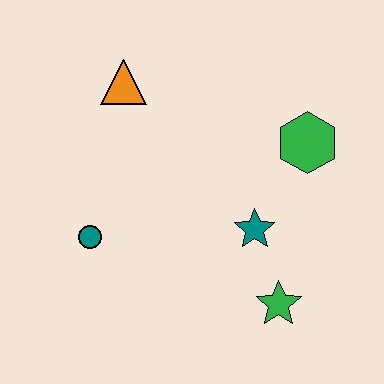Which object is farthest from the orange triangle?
The green star is farthest from the orange triangle.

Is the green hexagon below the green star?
No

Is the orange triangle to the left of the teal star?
Yes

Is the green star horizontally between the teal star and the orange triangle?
No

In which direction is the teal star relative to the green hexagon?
The teal star is below the green hexagon.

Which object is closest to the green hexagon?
The teal star is closest to the green hexagon.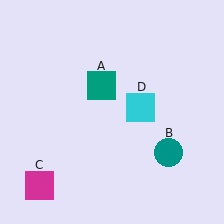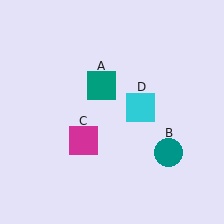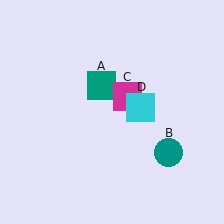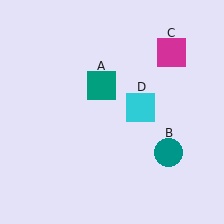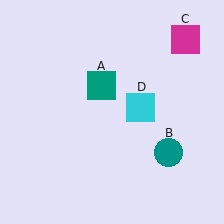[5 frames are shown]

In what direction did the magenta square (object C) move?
The magenta square (object C) moved up and to the right.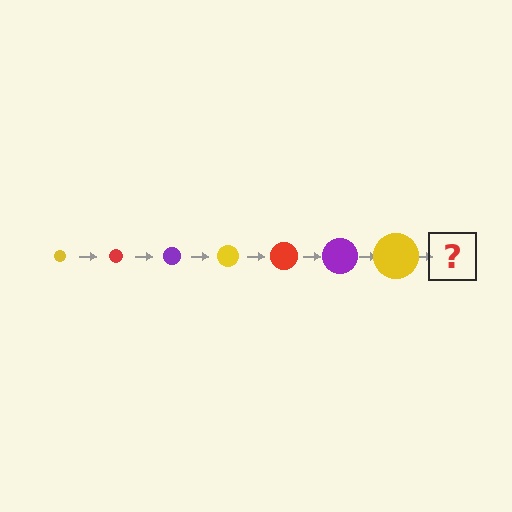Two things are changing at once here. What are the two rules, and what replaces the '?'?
The two rules are that the circle grows larger each step and the color cycles through yellow, red, and purple. The '?' should be a red circle, larger than the previous one.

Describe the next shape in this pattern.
It should be a red circle, larger than the previous one.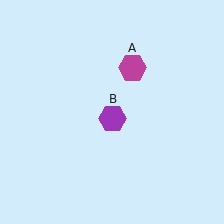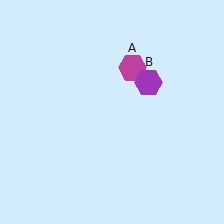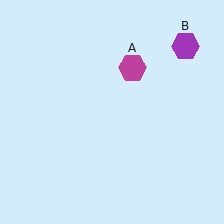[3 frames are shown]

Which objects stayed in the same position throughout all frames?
Magenta hexagon (object A) remained stationary.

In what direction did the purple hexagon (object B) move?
The purple hexagon (object B) moved up and to the right.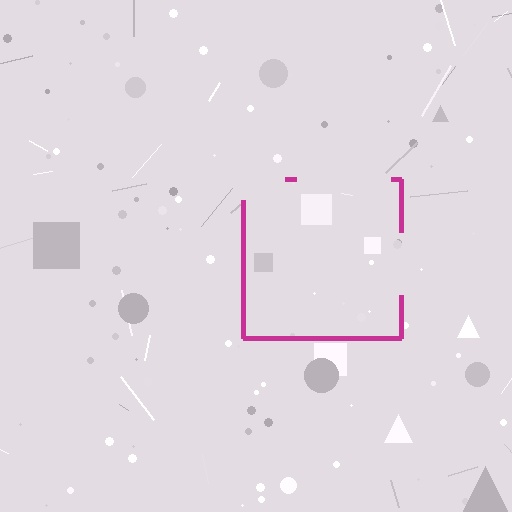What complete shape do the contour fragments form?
The contour fragments form a square.